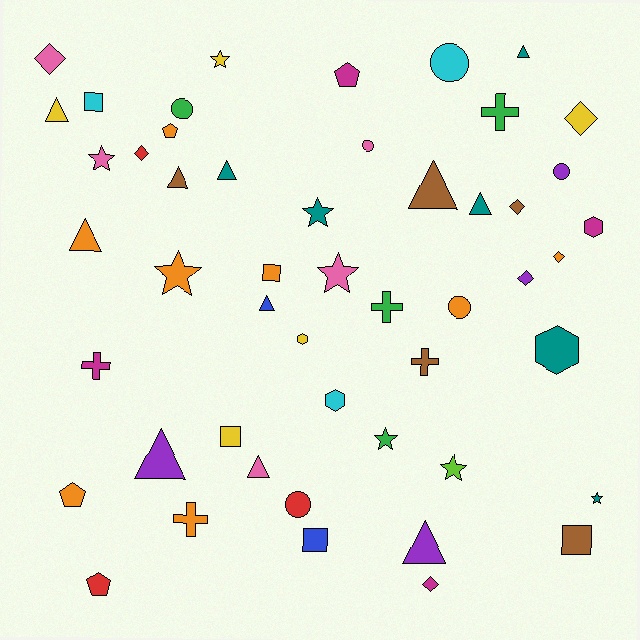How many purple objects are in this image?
There are 4 purple objects.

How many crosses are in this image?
There are 5 crosses.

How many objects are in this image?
There are 50 objects.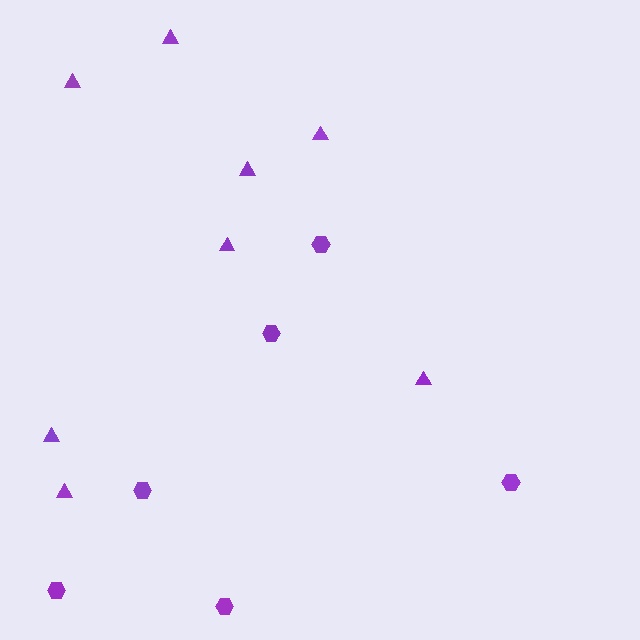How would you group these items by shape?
There are 2 groups: one group of hexagons (6) and one group of triangles (8).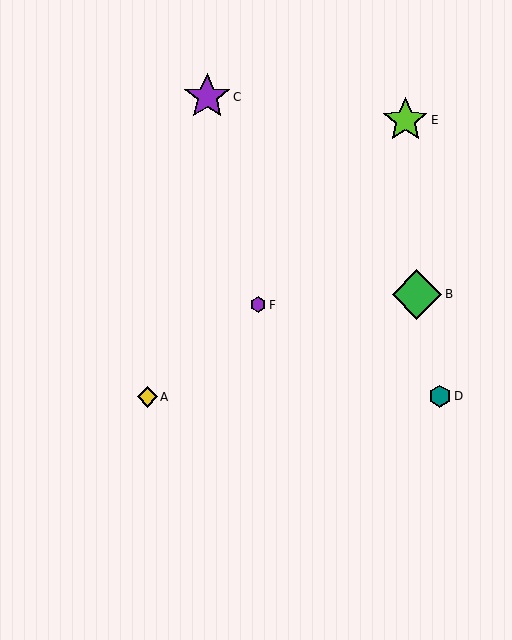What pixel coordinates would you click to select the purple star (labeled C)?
Click at (207, 97) to select the purple star C.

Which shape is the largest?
The green diamond (labeled B) is the largest.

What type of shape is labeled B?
Shape B is a green diamond.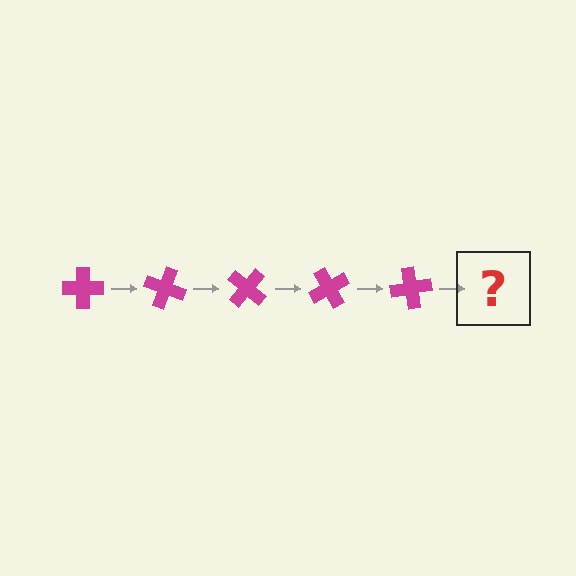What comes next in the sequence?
The next element should be a magenta cross rotated 100 degrees.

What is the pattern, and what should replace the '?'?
The pattern is that the cross rotates 20 degrees each step. The '?' should be a magenta cross rotated 100 degrees.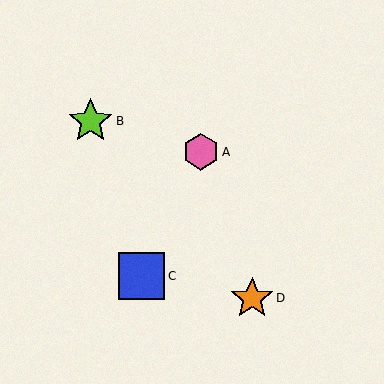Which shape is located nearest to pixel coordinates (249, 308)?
The orange star (labeled D) at (252, 298) is nearest to that location.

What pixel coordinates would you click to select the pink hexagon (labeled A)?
Click at (201, 152) to select the pink hexagon A.